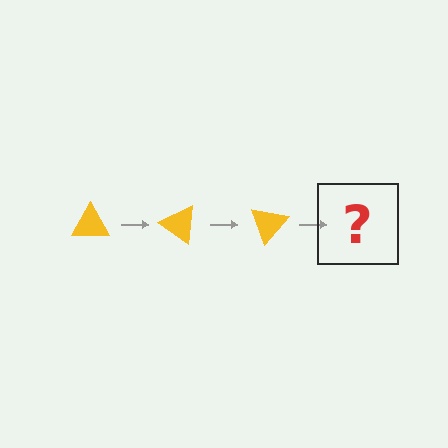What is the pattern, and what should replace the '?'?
The pattern is that the triangle rotates 35 degrees each step. The '?' should be a yellow triangle rotated 105 degrees.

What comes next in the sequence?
The next element should be a yellow triangle rotated 105 degrees.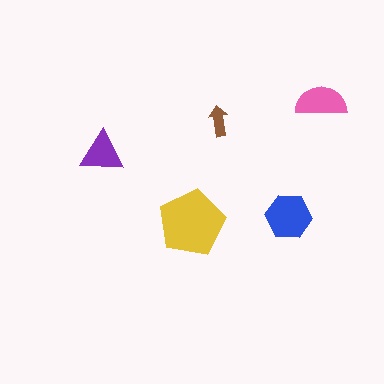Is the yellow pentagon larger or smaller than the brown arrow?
Larger.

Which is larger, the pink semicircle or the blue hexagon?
The blue hexagon.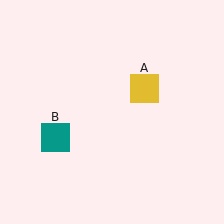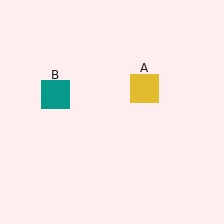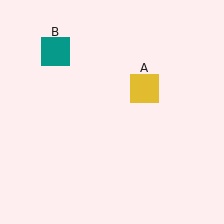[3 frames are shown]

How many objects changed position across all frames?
1 object changed position: teal square (object B).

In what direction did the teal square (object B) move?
The teal square (object B) moved up.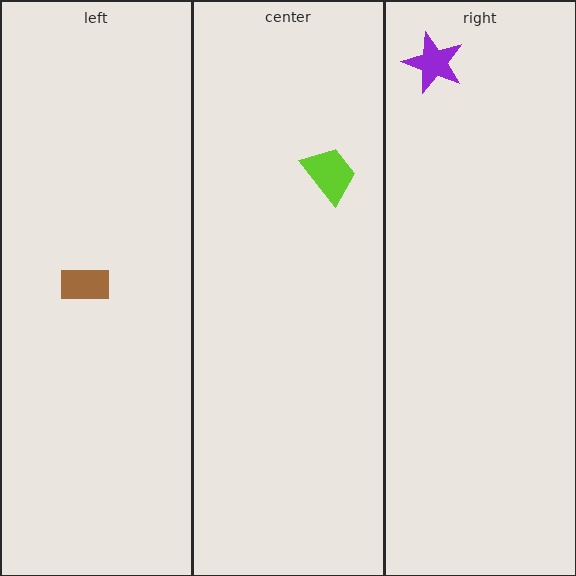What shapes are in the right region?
The purple star.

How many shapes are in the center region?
1.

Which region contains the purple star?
The right region.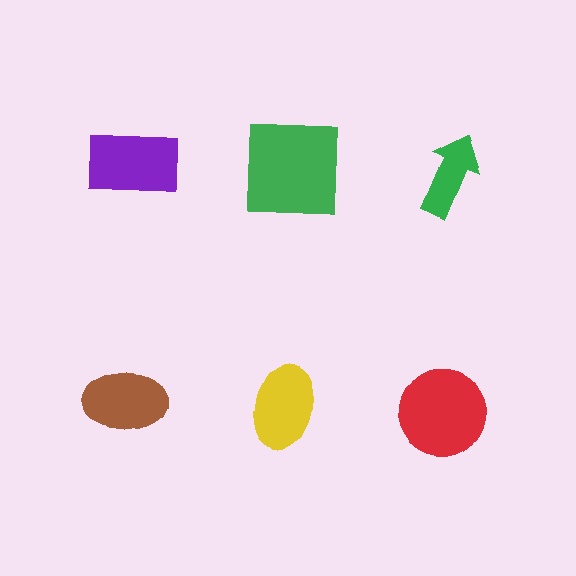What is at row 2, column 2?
A yellow ellipse.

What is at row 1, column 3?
A green arrow.